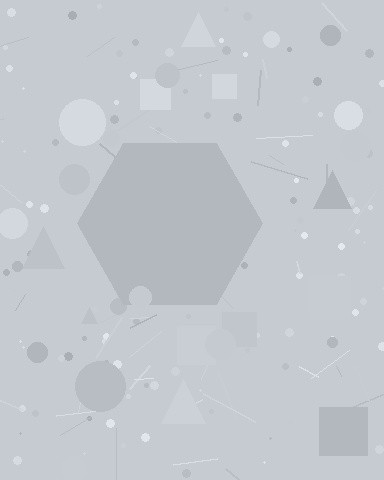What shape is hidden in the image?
A hexagon is hidden in the image.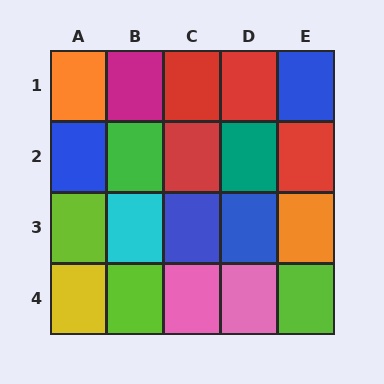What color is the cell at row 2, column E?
Red.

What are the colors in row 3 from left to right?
Lime, cyan, blue, blue, orange.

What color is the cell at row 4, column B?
Lime.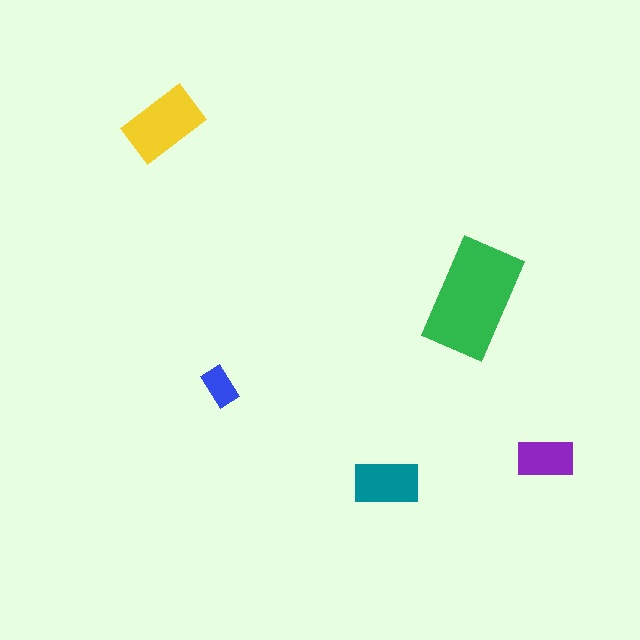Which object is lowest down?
The teal rectangle is bottommost.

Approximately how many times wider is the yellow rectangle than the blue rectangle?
About 2 times wider.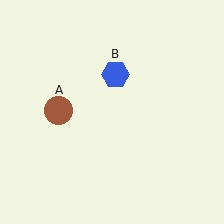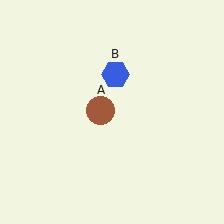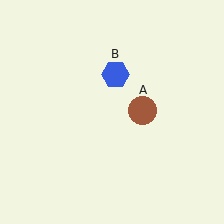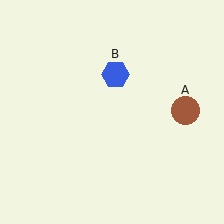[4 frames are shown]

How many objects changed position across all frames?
1 object changed position: brown circle (object A).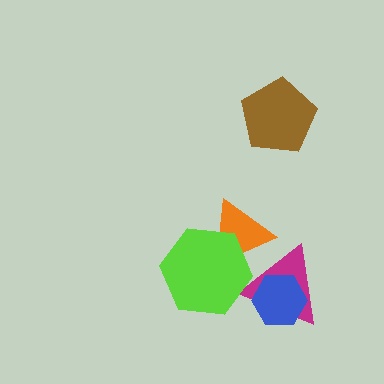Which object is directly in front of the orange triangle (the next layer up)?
The magenta triangle is directly in front of the orange triangle.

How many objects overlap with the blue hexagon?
1 object overlaps with the blue hexagon.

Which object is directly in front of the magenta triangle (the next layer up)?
The blue hexagon is directly in front of the magenta triangle.